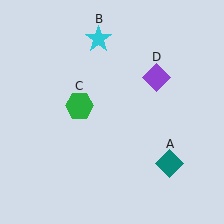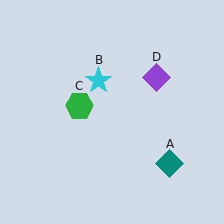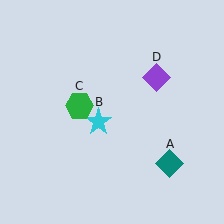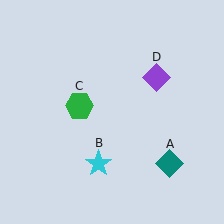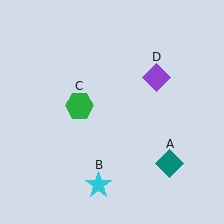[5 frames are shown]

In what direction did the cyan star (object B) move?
The cyan star (object B) moved down.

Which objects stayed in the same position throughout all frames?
Teal diamond (object A) and green hexagon (object C) and purple diamond (object D) remained stationary.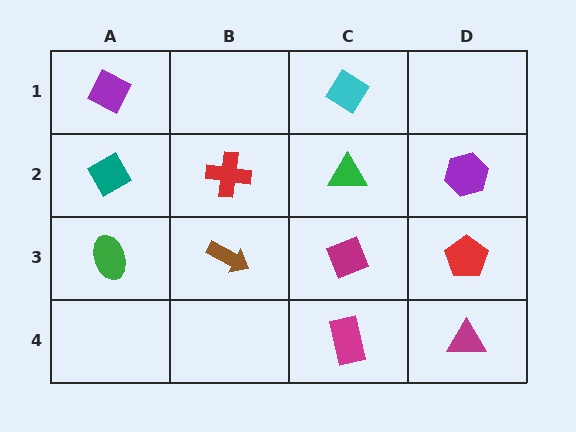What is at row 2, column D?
A purple hexagon.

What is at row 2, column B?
A red cross.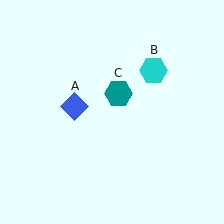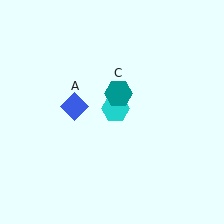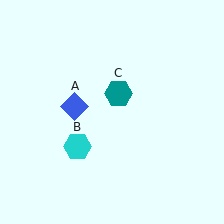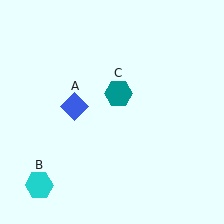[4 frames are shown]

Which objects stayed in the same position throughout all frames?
Blue diamond (object A) and teal hexagon (object C) remained stationary.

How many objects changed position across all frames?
1 object changed position: cyan hexagon (object B).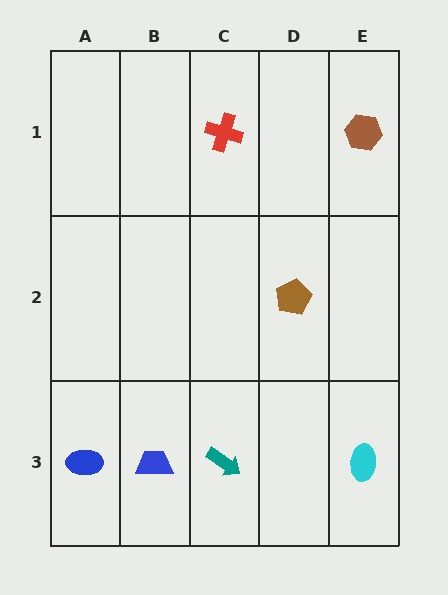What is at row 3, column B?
A blue trapezoid.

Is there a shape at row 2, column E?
No, that cell is empty.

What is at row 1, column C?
A red cross.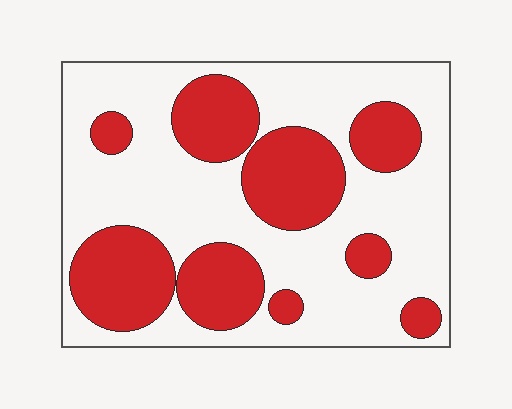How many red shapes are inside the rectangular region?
9.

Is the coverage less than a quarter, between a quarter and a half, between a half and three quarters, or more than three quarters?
Between a quarter and a half.